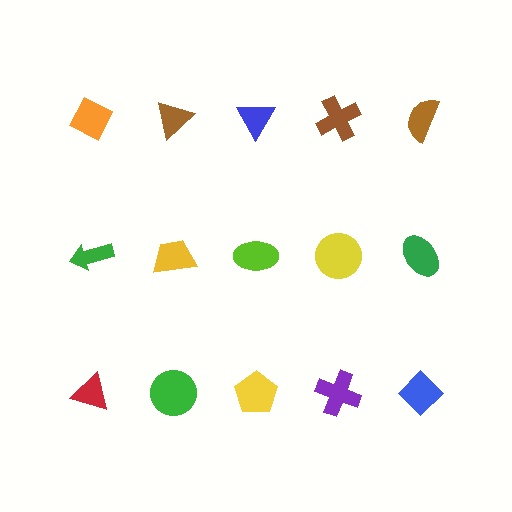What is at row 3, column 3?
A yellow pentagon.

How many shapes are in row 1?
5 shapes.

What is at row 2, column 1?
A green arrow.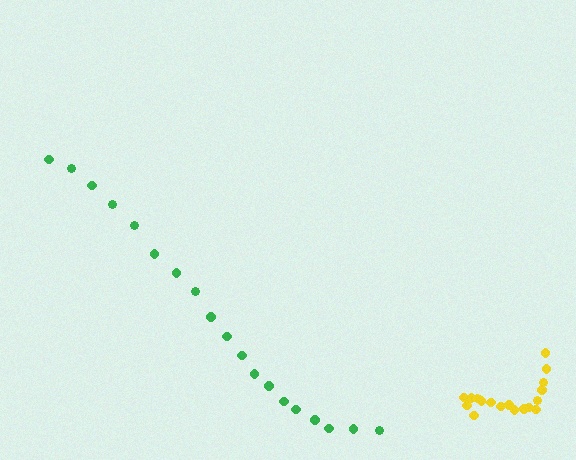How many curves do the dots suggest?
There are 2 distinct paths.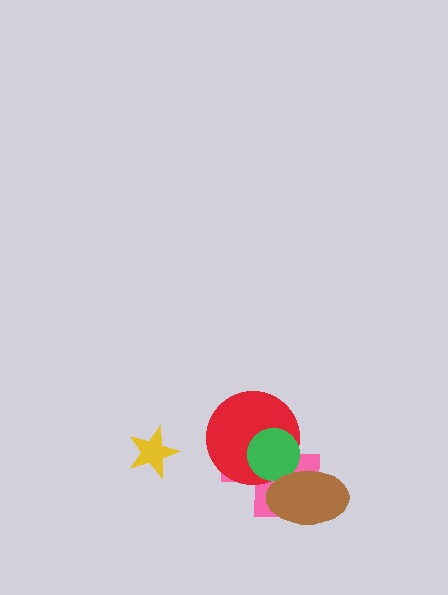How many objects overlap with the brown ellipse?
2 objects overlap with the brown ellipse.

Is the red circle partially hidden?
Yes, it is partially covered by another shape.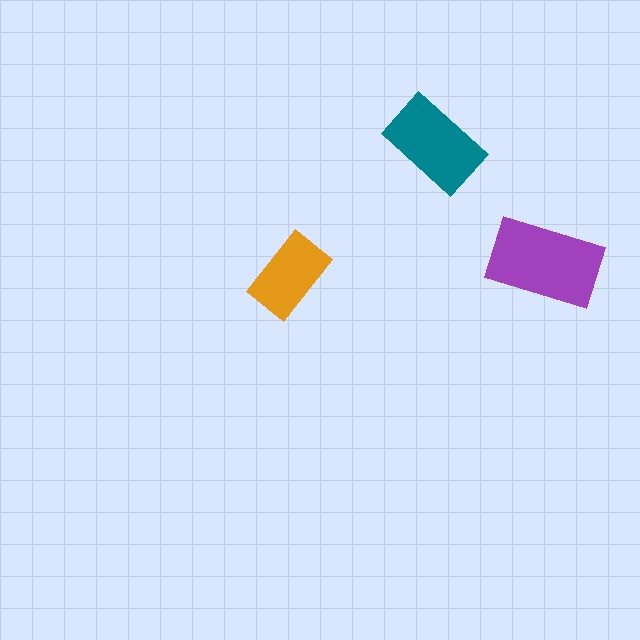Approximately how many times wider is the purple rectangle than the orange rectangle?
About 1.5 times wider.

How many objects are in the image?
There are 3 objects in the image.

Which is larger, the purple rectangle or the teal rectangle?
The purple one.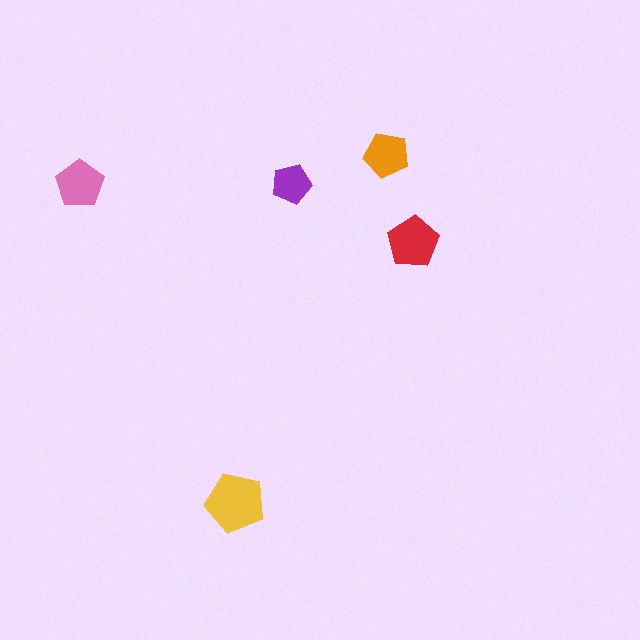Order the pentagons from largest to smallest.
the yellow one, the red one, the pink one, the orange one, the purple one.